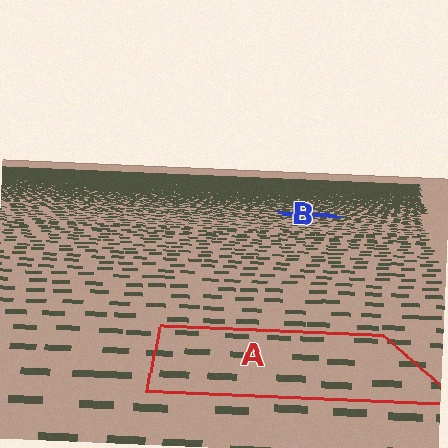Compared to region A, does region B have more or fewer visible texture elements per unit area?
Region B has more texture elements per unit area — they are packed more densely because it is farther away.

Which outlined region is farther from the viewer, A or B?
Region B is farther from the viewer — the texture elements inside it appear smaller and more densely packed.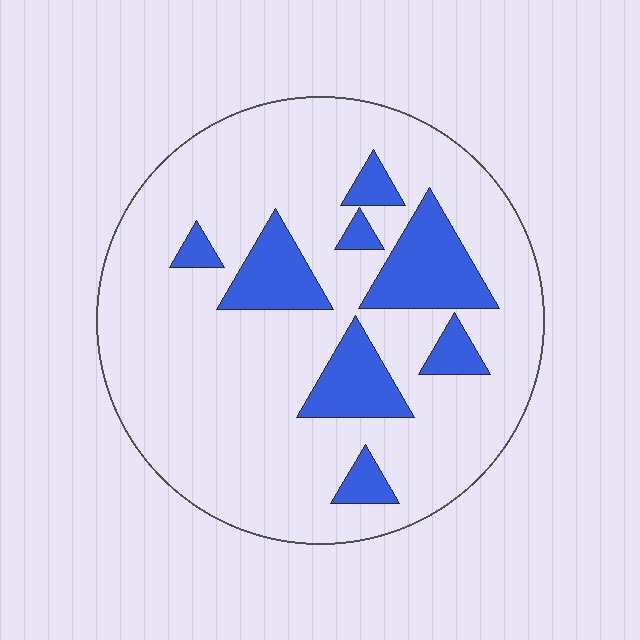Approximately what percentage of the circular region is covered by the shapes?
Approximately 20%.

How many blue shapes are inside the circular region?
8.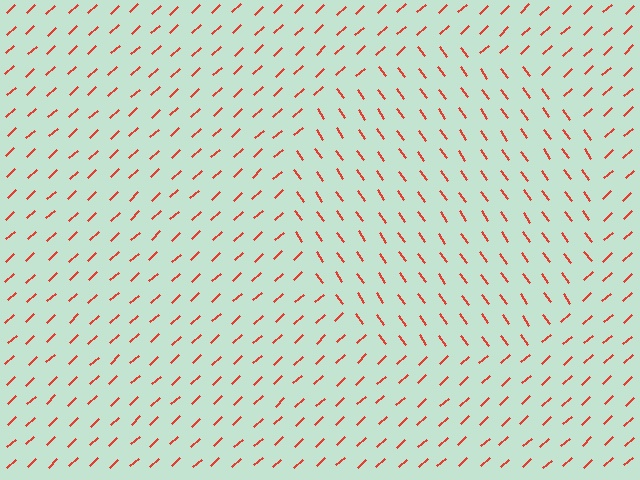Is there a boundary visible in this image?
Yes, there is a texture boundary formed by a change in line orientation.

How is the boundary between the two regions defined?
The boundary is defined purely by a change in line orientation (approximately 82 degrees difference). All lines are the same color and thickness.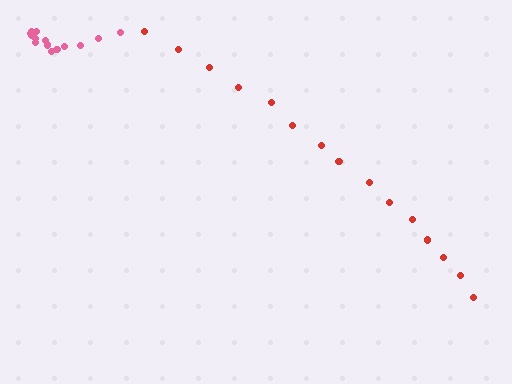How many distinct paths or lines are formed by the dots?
There are 2 distinct paths.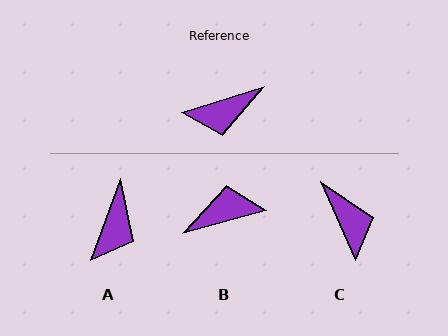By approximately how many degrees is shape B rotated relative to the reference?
Approximately 178 degrees counter-clockwise.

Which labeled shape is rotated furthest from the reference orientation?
B, about 178 degrees away.